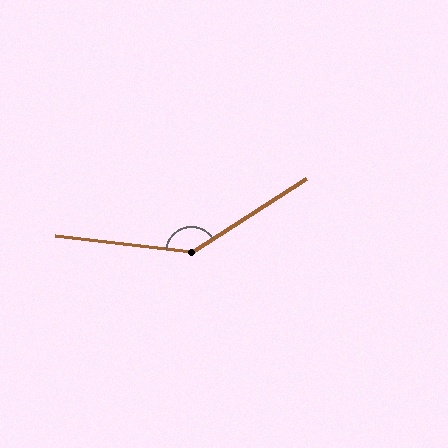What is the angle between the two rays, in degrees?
Approximately 141 degrees.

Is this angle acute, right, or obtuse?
It is obtuse.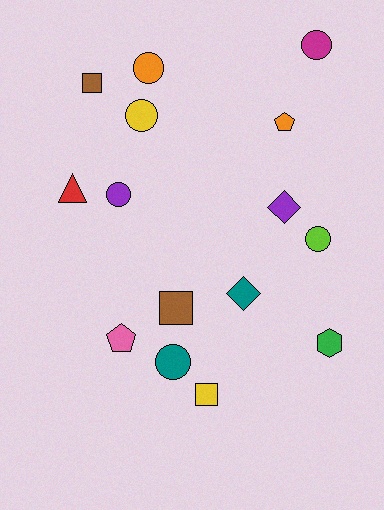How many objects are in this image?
There are 15 objects.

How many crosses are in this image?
There are no crosses.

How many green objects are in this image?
There is 1 green object.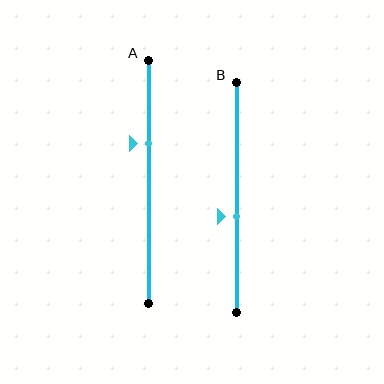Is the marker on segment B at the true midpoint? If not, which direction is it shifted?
No, the marker on segment B is shifted downward by about 8% of the segment length.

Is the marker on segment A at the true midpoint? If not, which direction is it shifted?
No, the marker on segment A is shifted upward by about 16% of the segment length.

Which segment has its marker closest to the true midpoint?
Segment B has its marker closest to the true midpoint.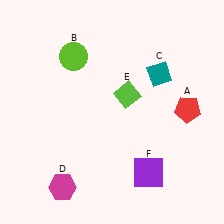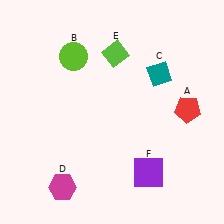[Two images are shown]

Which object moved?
The lime diamond (E) moved up.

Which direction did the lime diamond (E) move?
The lime diamond (E) moved up.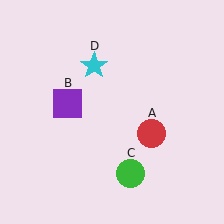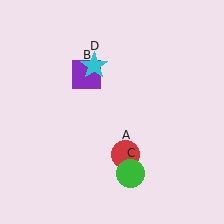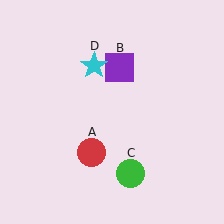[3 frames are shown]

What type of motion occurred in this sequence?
The red circle (object A), purple square (object B) rotated clockwise around the center of the scene.